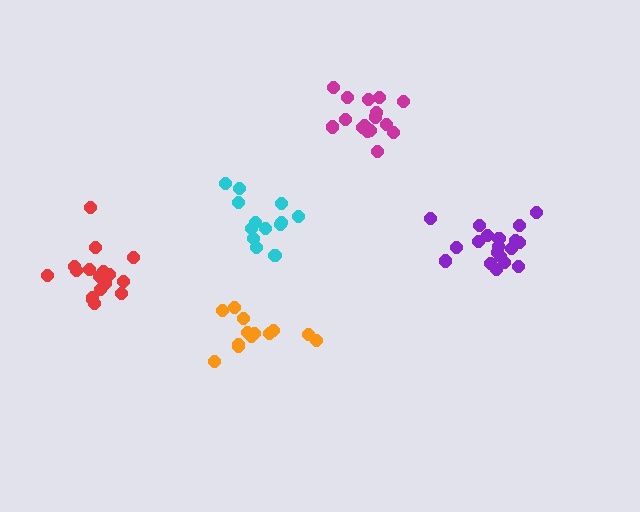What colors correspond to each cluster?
The clusters are colored: magenta, orange, purple, cyan, red.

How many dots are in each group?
Group 1: 16 dots, Group 2: 13 dots, Group 3: 19 dots, Group 4: 13 dots, Group 5: 18 dots (79 total).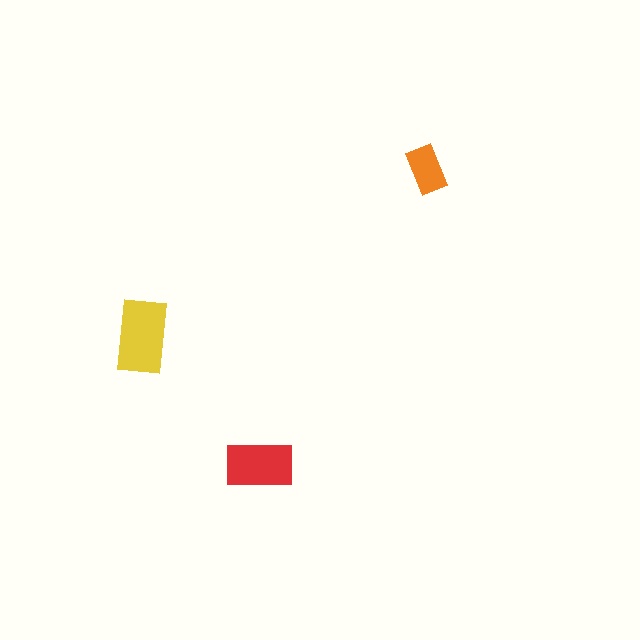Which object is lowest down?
The red rectangle is bottommost.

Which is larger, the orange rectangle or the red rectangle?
The red one.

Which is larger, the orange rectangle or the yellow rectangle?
The yellow one.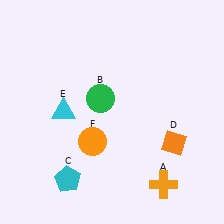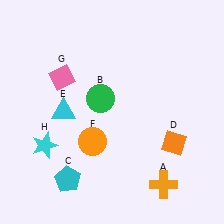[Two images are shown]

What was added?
A pink diamond (G), a cyan star (H) were added in Image 2.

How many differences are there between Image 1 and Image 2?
There are 2 differences between the two images.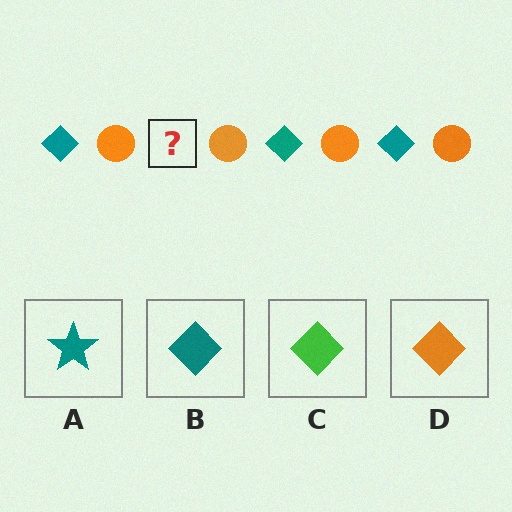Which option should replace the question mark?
Option B.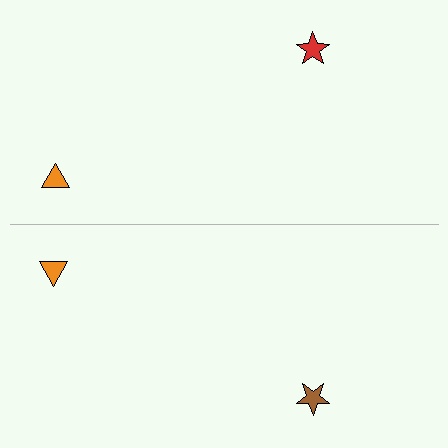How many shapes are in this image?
There are 4 shapes in this image.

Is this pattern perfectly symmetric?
No, the pattern is not perfectly symmetric. The brown star on the bottom side breaks the symmetry — its mirror counterpart is red.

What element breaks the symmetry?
The brown star on the bottom side breaks the symmetry — its mirror counterpart is red.